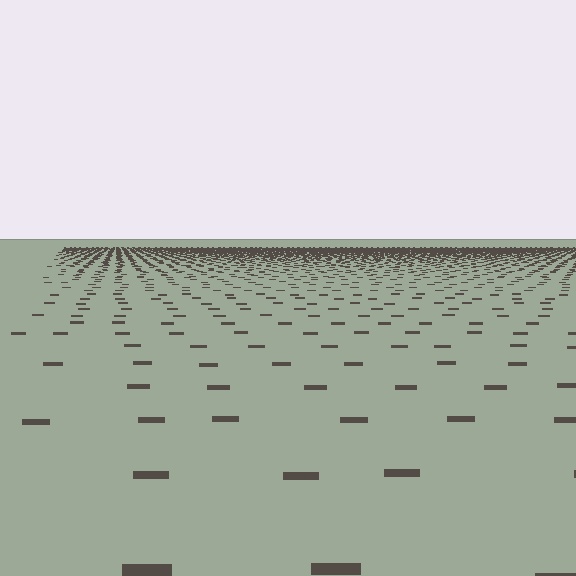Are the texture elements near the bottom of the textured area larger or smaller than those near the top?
Larger. Near the bottom, elements are closer to the viewer and appear at a bigger on-screen size.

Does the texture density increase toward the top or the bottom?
Density increases toward the top.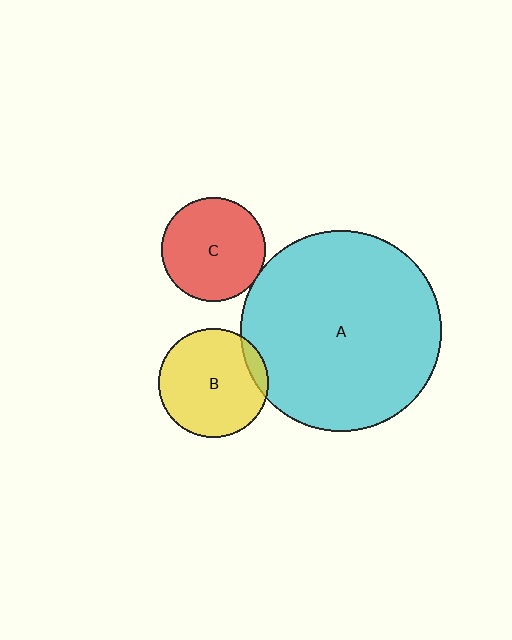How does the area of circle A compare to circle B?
Approximately 3.4 times.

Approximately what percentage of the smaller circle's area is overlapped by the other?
Approximately 10%.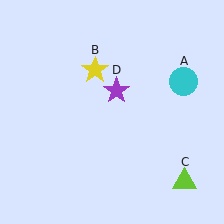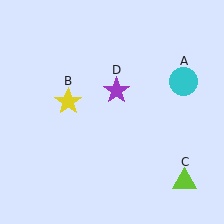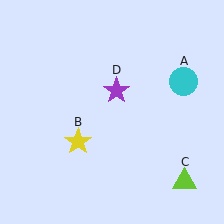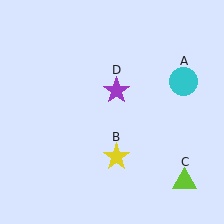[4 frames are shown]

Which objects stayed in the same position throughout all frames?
Cyan circle (object A) and lime triangle (object C) and purple star (object D) remained stationary.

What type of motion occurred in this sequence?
The yellow star (object B) rotated counterclockwise around the center of the scene.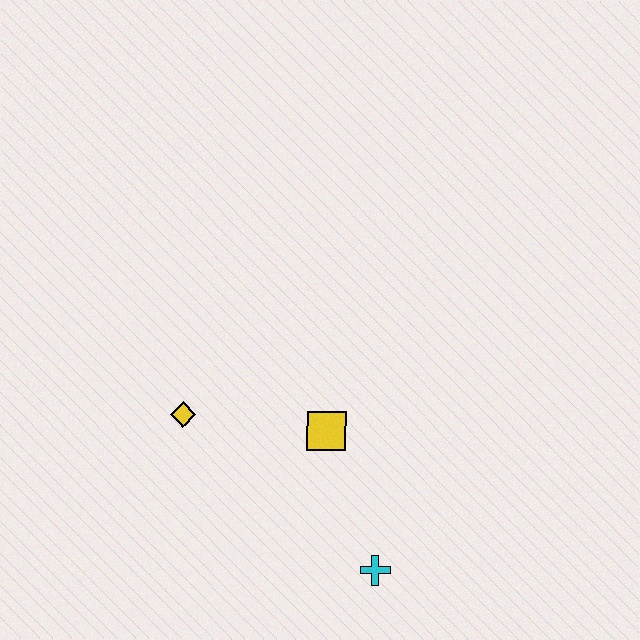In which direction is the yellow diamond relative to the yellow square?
The yellow diamond is to the left of the yellow square.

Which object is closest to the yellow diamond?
The yellow square is closest to the yellow diamond.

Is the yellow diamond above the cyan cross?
Yes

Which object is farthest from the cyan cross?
The yellow diamond is farthest from the cyan cross.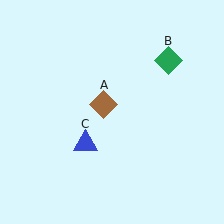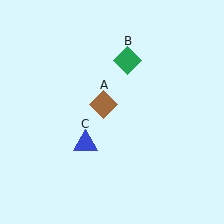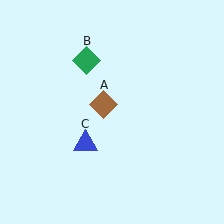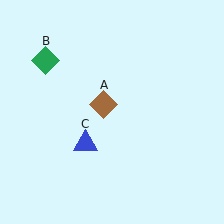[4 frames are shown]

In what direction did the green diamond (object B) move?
The green diamond (object B) moved left.